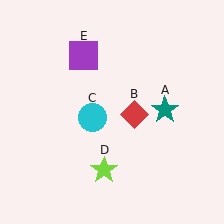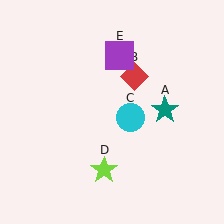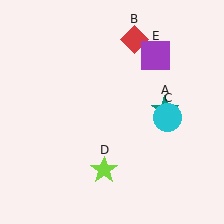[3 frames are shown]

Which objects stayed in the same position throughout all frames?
Teal star (object A) and lime star (object D) remained stationary.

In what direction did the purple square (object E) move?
The purple square (object E) moved right.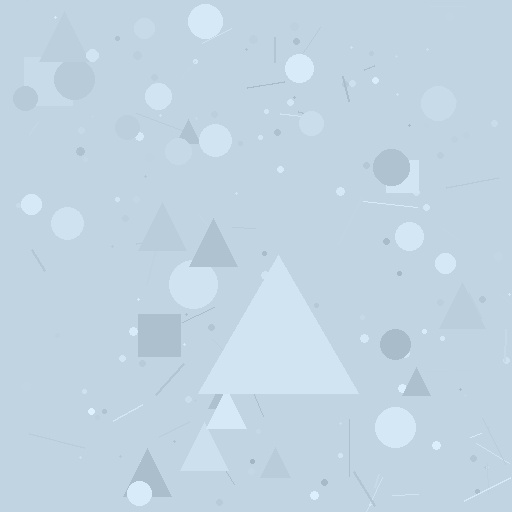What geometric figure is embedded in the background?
A triangle is embedded in the background.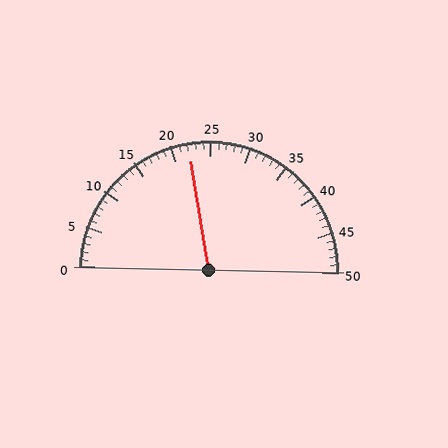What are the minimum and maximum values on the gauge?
The gauge ranges from 0 to 50.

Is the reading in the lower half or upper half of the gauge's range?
The reading is in the lower half of the range (0 to 50).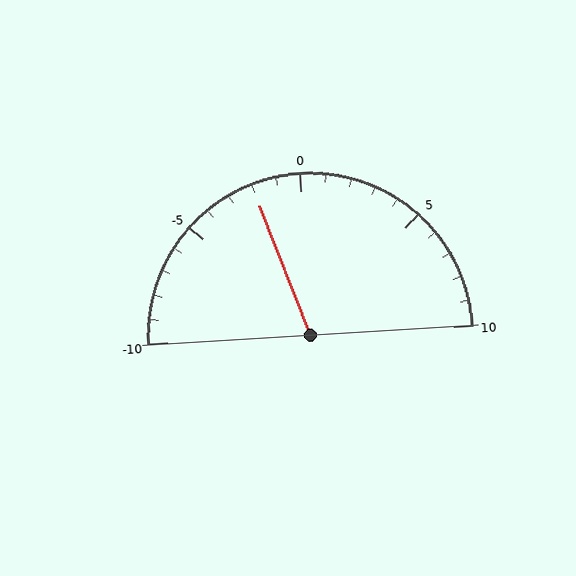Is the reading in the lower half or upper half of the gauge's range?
The reading is in the lower half of the range (-10 to 10).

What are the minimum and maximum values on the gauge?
The gauge ranges from -10 to 10.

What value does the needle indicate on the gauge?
The needle indicates approximately -2.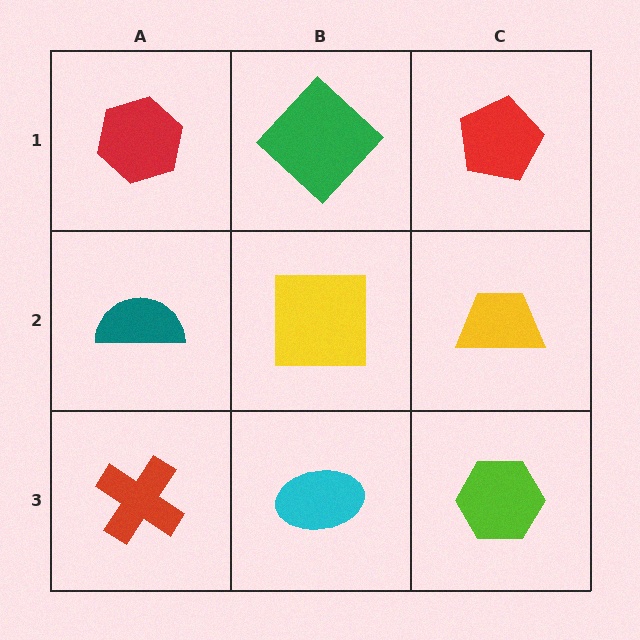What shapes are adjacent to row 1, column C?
A yellow trapezoid (row 2, column C), a green diamond (row 1, column B).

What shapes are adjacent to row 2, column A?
A red hexagon (row 1, column A), a red cross (row 3, column A), a yellow square (row 2, column B).